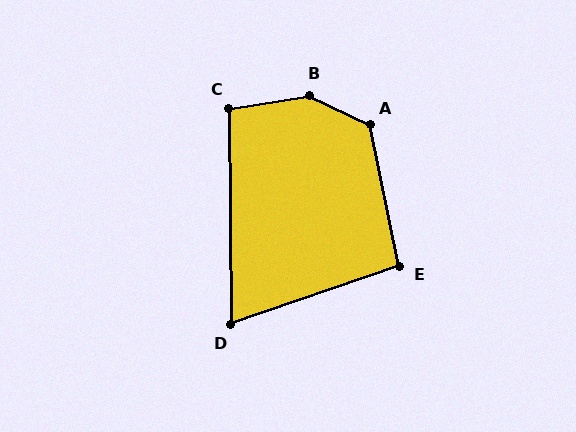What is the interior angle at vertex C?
Approximately 99 degrees (obtuse).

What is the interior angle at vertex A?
Approximately 128 degrees (obtuse).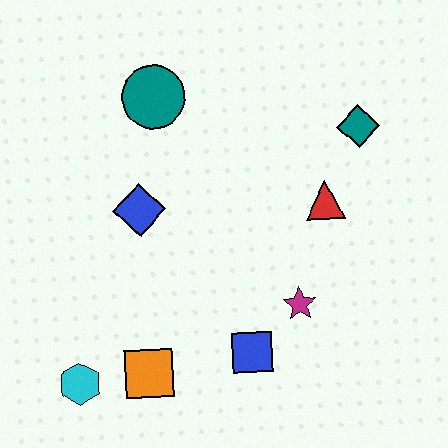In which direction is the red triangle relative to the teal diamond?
The red triangle is below the teal diamond.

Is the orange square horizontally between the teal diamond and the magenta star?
No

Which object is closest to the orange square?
The cyan hexagon is closest to the orange square.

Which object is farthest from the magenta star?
The teal circle is farthest from the magenta star.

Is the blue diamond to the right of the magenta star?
No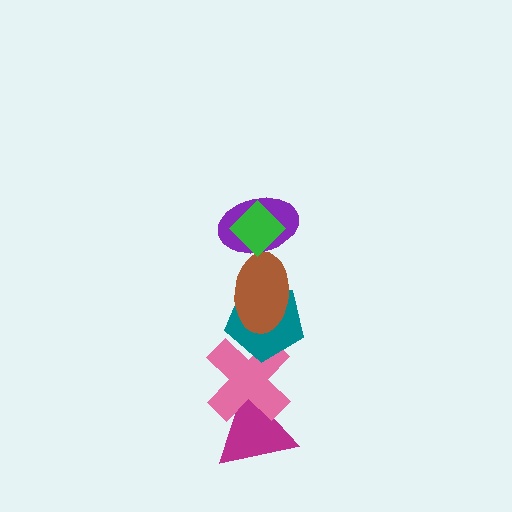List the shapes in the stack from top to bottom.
From top to bottom: the green diamond, the purple ellipse, the brown ellipse, the teal pentagon, the pink cross, the magenta triangle.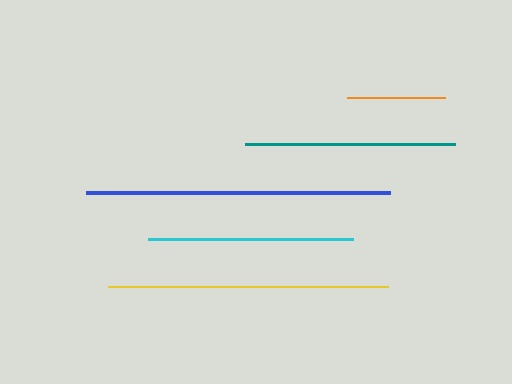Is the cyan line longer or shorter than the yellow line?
The yellow line is longer than the cyan line.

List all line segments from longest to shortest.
From longest to shortest: blue, yellow, teal, cyan, orange.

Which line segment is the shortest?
The orange line is the shortest at approximately 98 pixels.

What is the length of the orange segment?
The orange segment is approximately 98 pixels long.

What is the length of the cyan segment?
The cyan segment is approximately 205 pixels long.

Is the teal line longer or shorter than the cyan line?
The teal line is longer than the cyan line.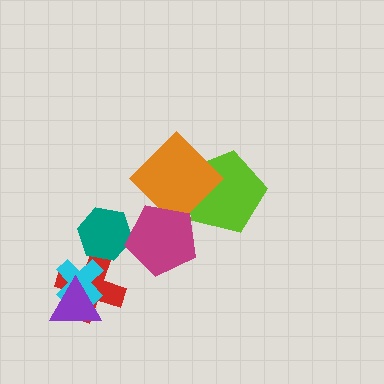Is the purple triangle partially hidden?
No, no other shape covers it.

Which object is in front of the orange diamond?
The magenta pentagon is in front of the orange diamond.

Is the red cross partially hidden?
Yes, it is partially covered by another shape.